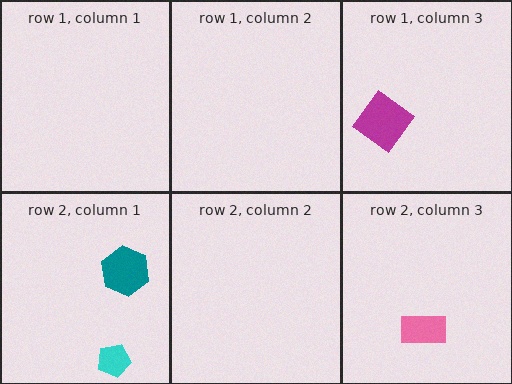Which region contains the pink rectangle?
The row 2, column 3 region.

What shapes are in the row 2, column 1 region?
The cyan pentagon, the teal hexagon.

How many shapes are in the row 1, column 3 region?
1.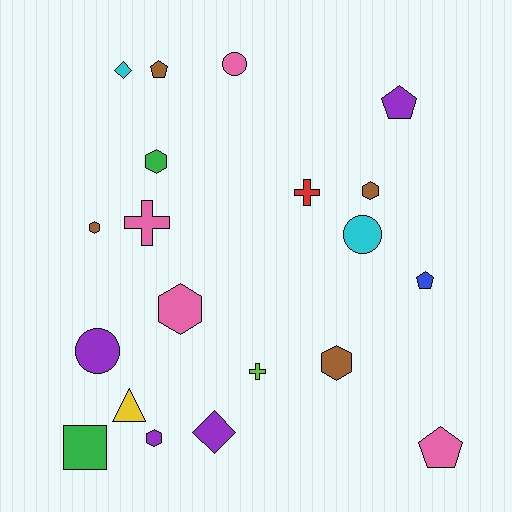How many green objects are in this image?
There are 2 green objects.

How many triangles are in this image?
There is 1 triangle.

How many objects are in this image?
There are 20 objects.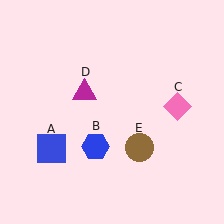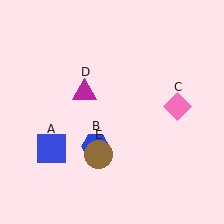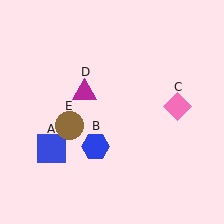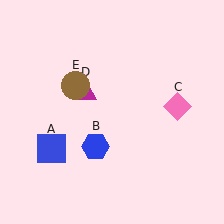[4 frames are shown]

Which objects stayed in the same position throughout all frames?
Blue square (object A) and blue hexagon (object B) and pink diamond (object C) and magenta triangle (object D) remained stationary.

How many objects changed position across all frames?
1 object changed position: brown circle (object E).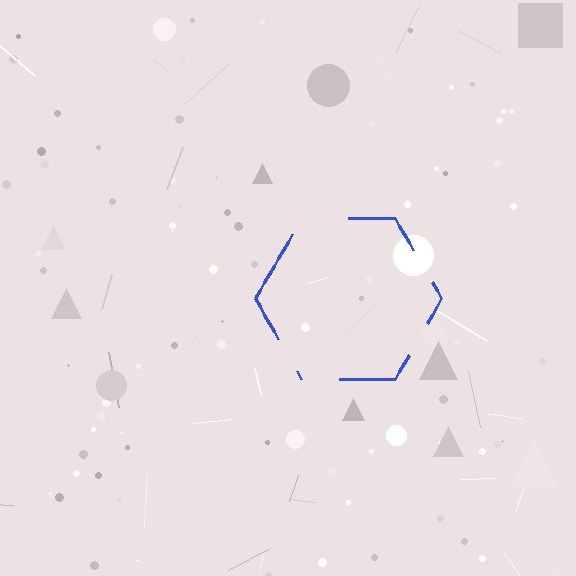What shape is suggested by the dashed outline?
The dashed outline suggests a hexagon.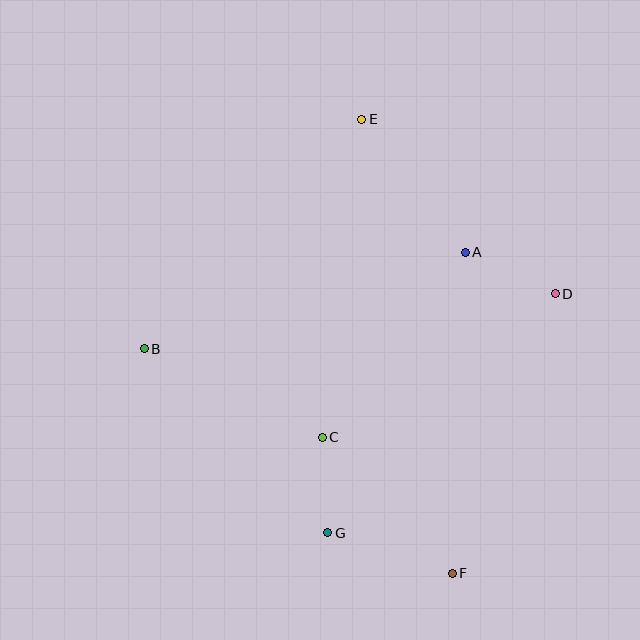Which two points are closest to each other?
Points C and G are closest to each other.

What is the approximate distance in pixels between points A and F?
The distance between A and F is approximately 322 pixels.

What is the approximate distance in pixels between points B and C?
The distance between B and C is approximately 199 pixels.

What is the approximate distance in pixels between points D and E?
The distance between D and E is approximately 261 pixels.